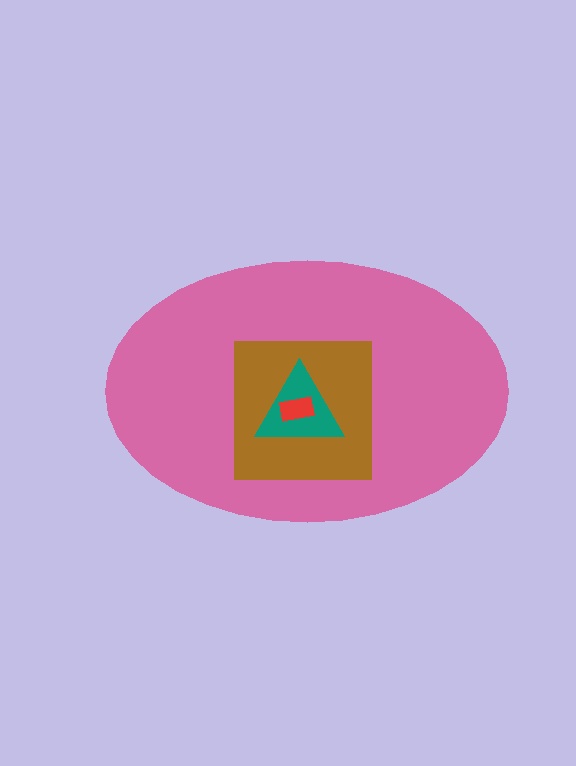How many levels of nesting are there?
4.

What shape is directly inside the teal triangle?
The red rectangle.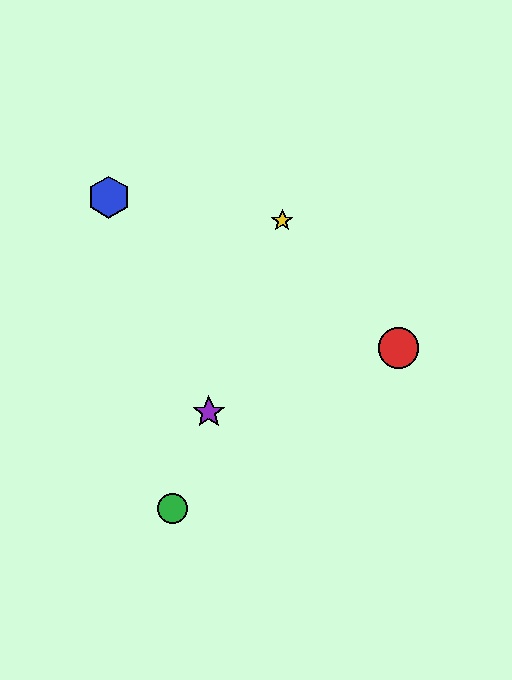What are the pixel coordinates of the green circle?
The green circle is at (172, 508).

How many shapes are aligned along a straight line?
3 shapes (the green circle, the yellow star, the purple star) are aligned along a straight line.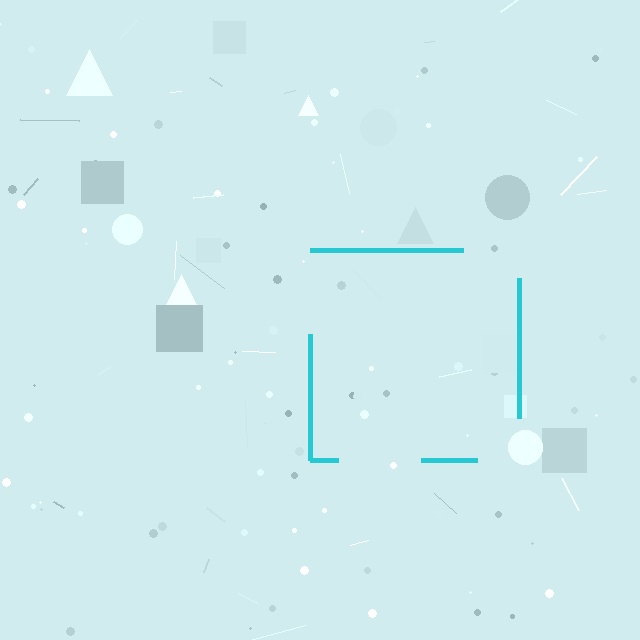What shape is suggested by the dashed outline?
The dashed outline suggests a square.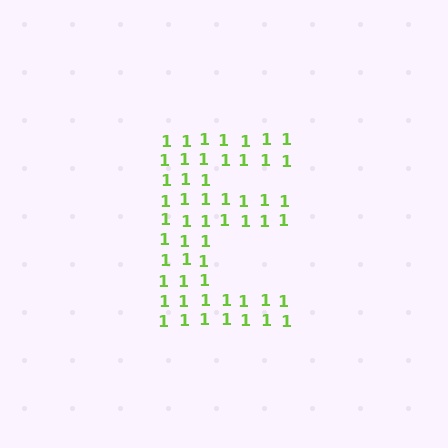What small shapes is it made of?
It is made of small digit 1's.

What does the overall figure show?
The overall figure shows the letter E.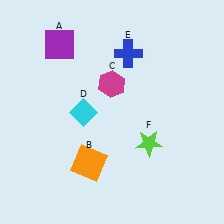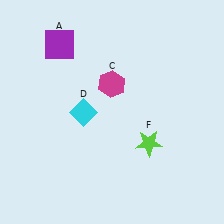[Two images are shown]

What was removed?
The orange square (B), the blue cross (E) were removed in Image 2.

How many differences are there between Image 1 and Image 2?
There are 2 differences between the two images.